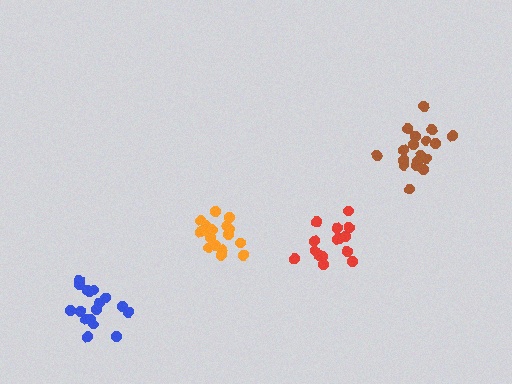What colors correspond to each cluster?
The clusters are colored: red, brown, blue, orange.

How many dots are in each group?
Group 1: 15 dots, Group 2: 18 dots, Group 3: 17 dots, Group 4: 17 dots (67 total).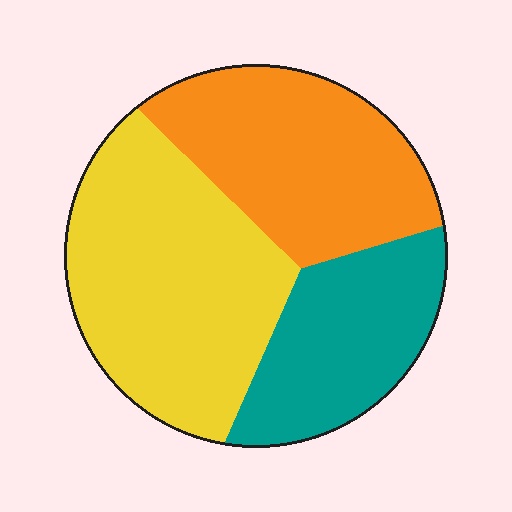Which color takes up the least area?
Teal, at roughly 25%.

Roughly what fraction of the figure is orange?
Orange covers 33% of the figure.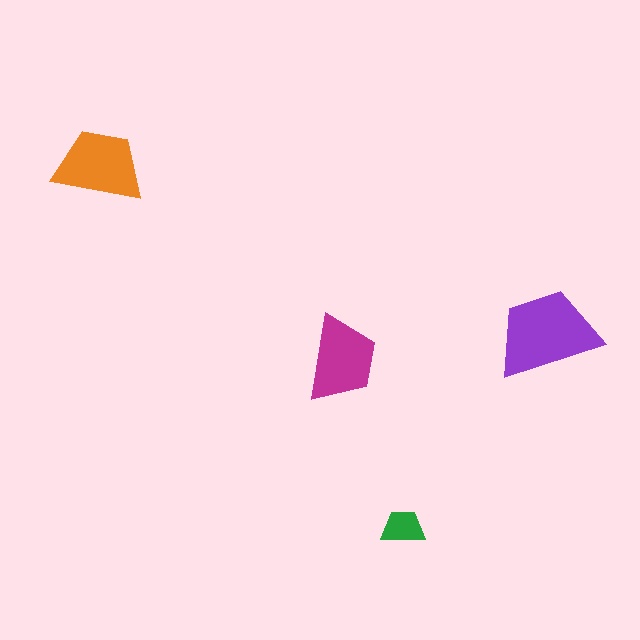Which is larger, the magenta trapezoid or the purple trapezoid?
The purple one.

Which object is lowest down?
The green trapezoid is bottommost.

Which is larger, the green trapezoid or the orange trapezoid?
The orange one.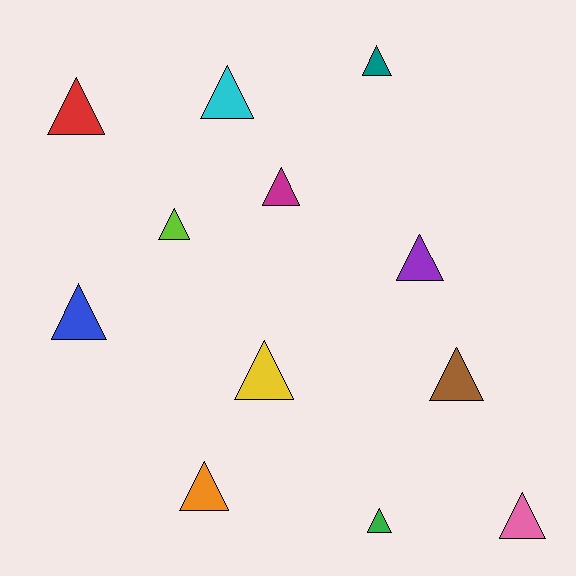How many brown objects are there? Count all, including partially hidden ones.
There is 1 brown object.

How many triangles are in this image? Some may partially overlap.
There are 12 triangles.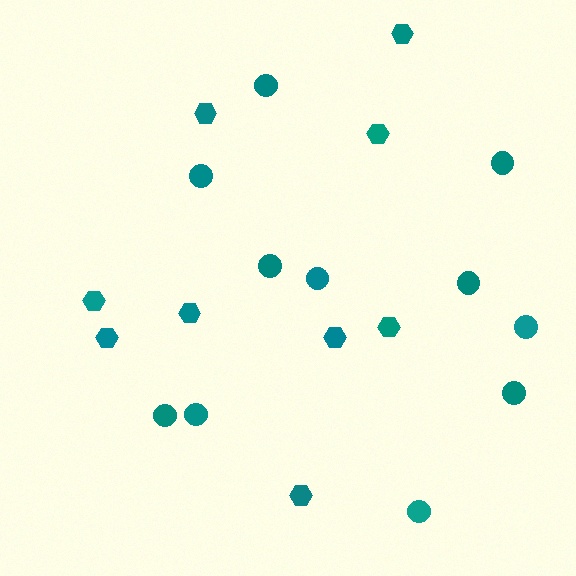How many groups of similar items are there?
There are 2 groups: one group of circles (11) and one group of hexagons (9).